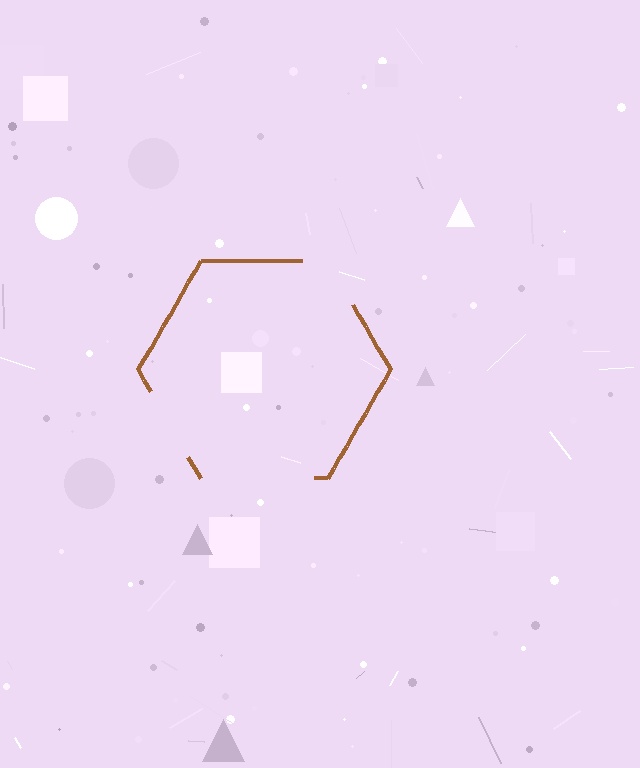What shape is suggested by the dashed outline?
The dashed outline suggests a hexagon.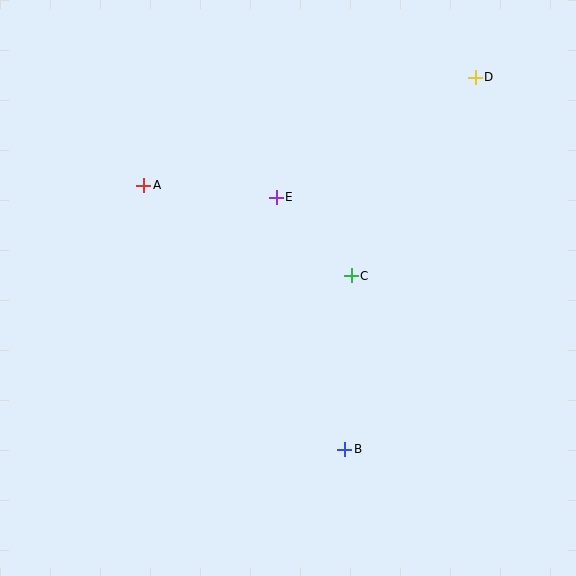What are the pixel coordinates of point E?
Point E is at (276, 197).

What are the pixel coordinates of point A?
Point A is at (144, 185).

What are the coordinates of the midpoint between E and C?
The midpoint between E and C is at (314, 237).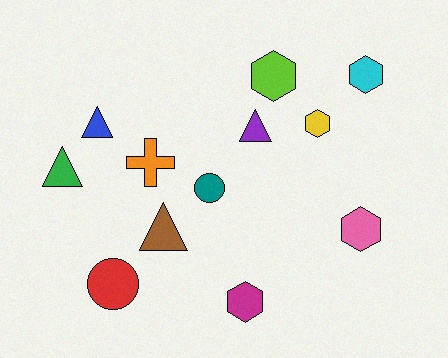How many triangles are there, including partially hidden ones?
There are 4 triangles.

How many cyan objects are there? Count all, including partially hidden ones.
There is 1 cyan object.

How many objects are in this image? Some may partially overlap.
There are 12 objects.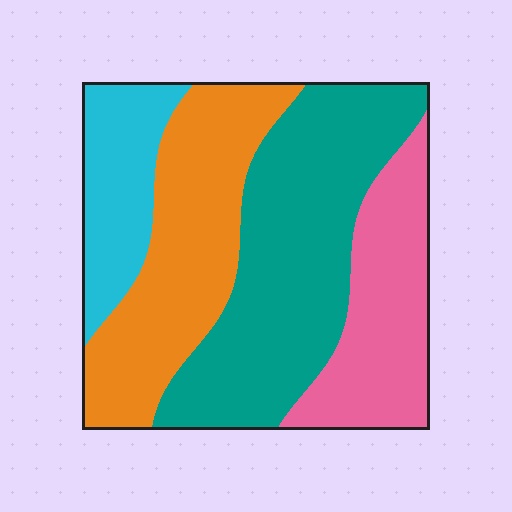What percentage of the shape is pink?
Pink takes up between a sixth and a third of the shape.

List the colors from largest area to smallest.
From largest to smallest: teal, orange, pink, cyan.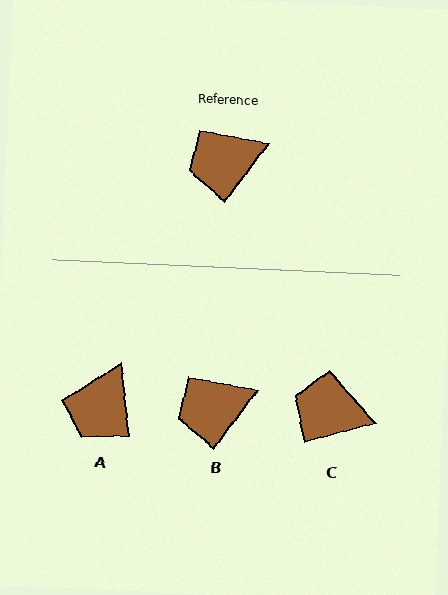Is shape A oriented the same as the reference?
No, it is off by about 42 degrees.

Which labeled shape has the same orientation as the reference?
B.